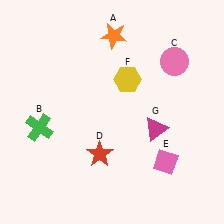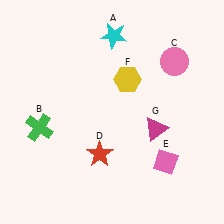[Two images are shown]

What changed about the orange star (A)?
In Image 1, A is orange. In Image 2, it changed to cyan.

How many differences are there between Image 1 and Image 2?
There is 1 difference between the two images.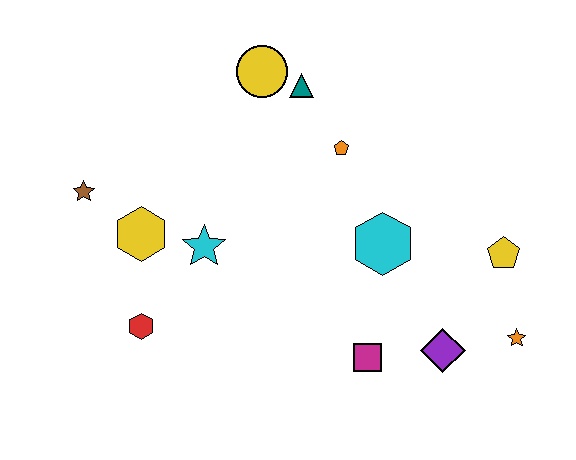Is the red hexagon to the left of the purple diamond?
Yes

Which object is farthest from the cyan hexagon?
The brown star is farthest from the cyan hexagon.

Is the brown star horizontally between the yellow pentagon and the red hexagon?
No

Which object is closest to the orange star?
The purple diamond is closest to the orange star.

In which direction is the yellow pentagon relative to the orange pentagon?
The yellow pentagon is to the right of the orange pentagon.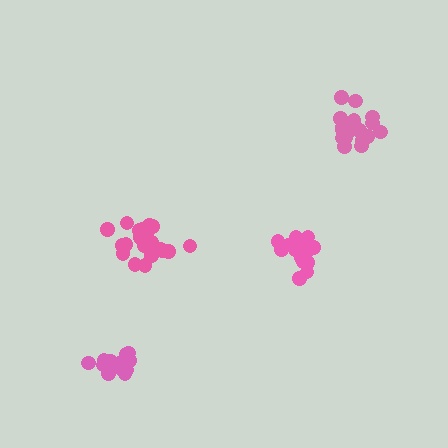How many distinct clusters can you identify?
There are 4 distinct clusters.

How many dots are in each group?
Group 1: 18 dots, Group 2: 18 dots, Group 3: 20 dots, Group 4: 15 dots (71 total).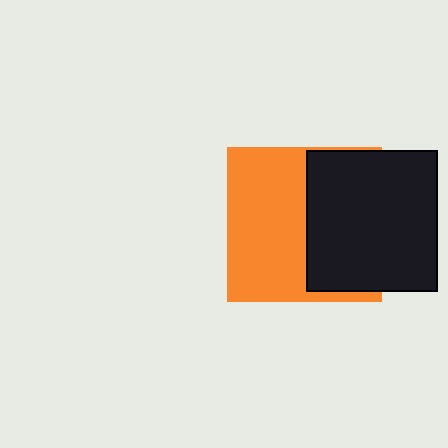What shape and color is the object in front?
The object in front is a black rectangle.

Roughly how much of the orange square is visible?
About half of it is visible (roughly 54%).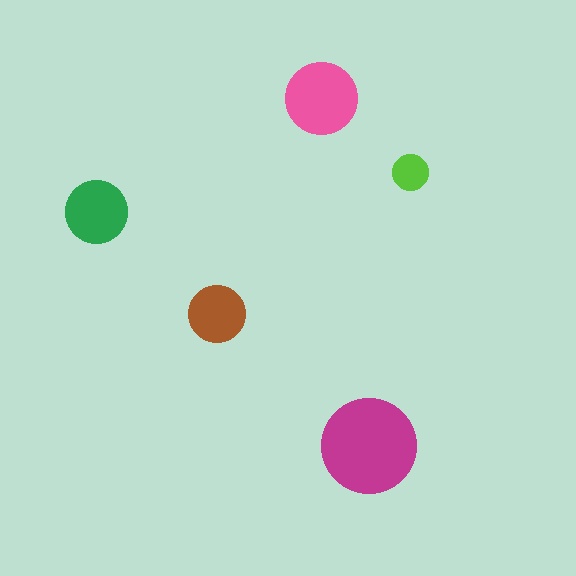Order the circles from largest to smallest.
the magenta one, the pink one, the green one, the brown one, the lime one.